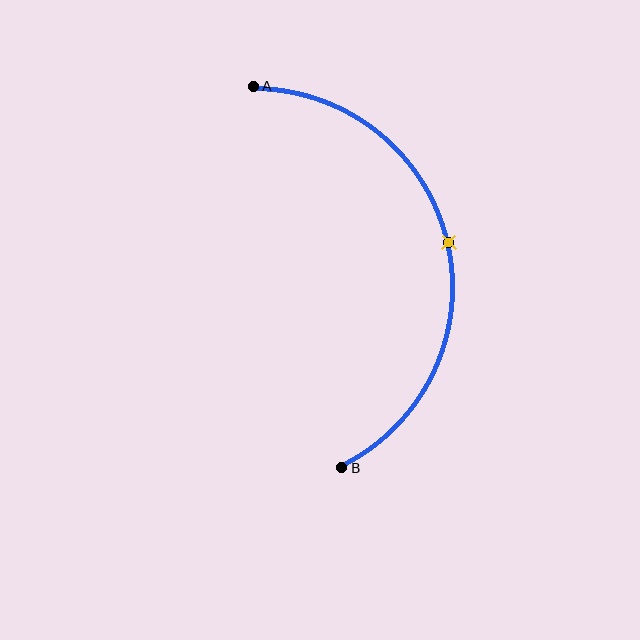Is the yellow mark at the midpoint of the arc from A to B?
Yes. The yellow mark lies on the arc at equal arc-length from both A and B — it is the arc midpoint.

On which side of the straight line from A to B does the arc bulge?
The arc bulges to the right of the straight line connecting A and B.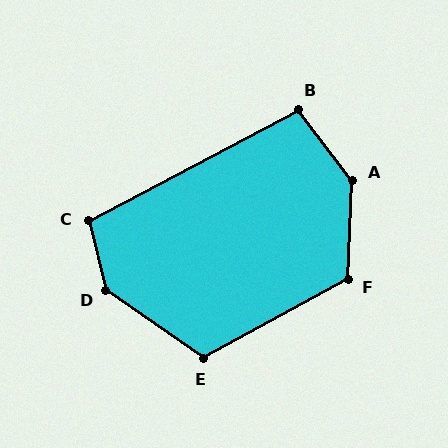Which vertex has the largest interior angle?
A, at approximately 139 degrees.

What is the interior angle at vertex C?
Approximately 104 degrees (obtuse).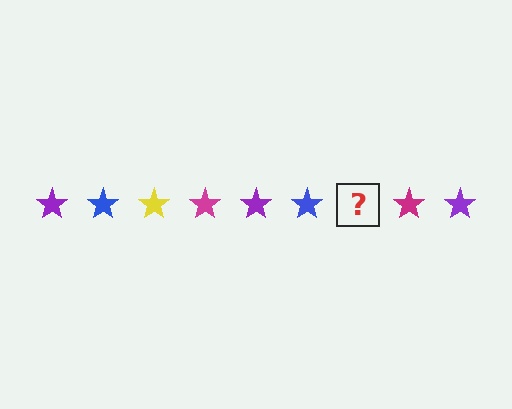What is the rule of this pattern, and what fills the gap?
The rule is that the pattern cycles through purple, blue, yellow, magenta stars. The gap should be filled with a yellow star.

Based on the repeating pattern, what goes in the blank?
The blank should be a yellow star.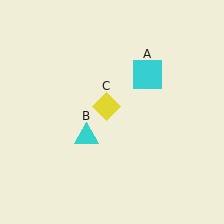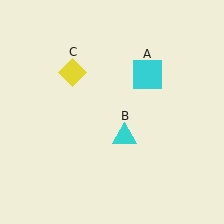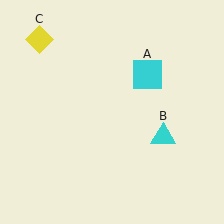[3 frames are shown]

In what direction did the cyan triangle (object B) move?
The cyan triangle (object B) moved right.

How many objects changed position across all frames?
2 objects changed position: cyan triangle (object B), yellow diamond (object C).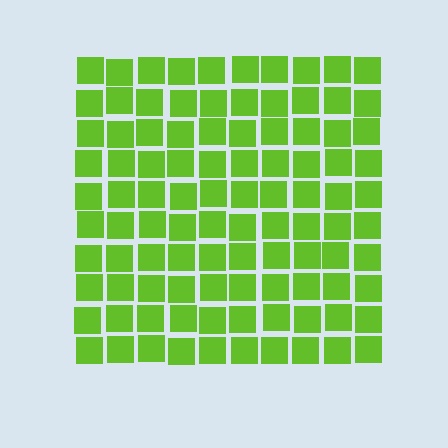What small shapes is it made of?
It is made of small squares.